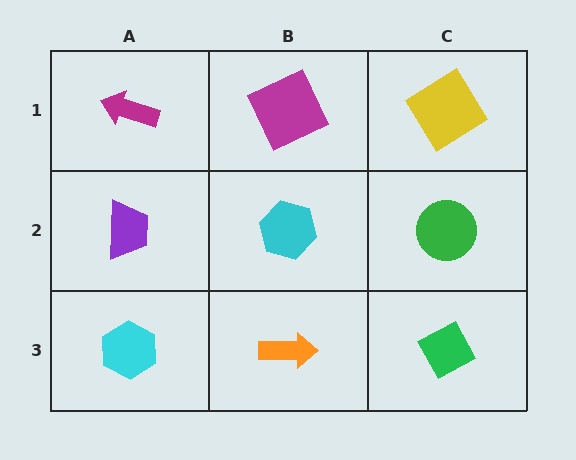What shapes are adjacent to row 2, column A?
A magenta arrow (row 1, column A), a cyan hexagon (row 3, column A), a cyan hexagon (row 2, column B).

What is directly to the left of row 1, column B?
A magenta arrow.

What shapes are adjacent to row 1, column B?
A cyan hexagon (row 2, column B), a magenta arrow (row 1, column A), a yellow diamond (row 1, column C).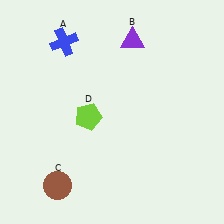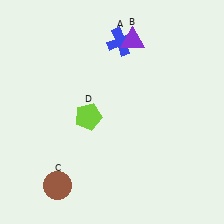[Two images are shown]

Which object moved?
The blue cross (A) moved right.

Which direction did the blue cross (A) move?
The blue cross (A) moved right.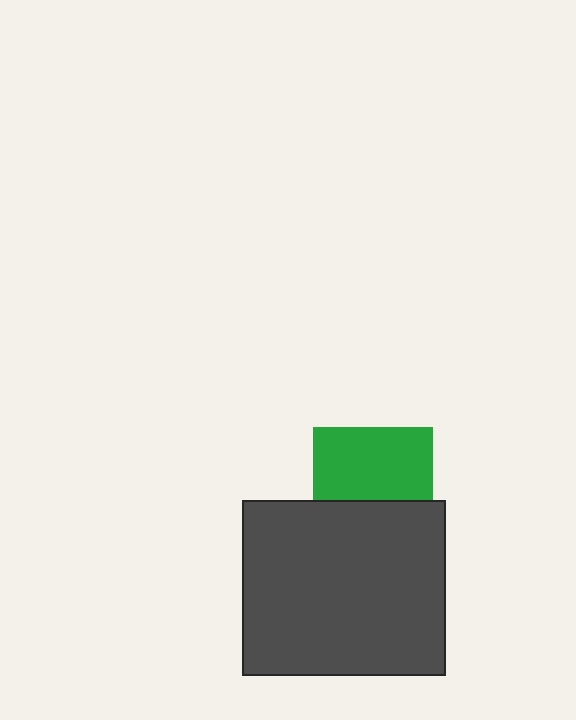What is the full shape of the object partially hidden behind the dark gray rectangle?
The partially hidden object is a green square.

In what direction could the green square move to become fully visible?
The green square could move up. That would shift it out from behind the dark gray rectangle entirely.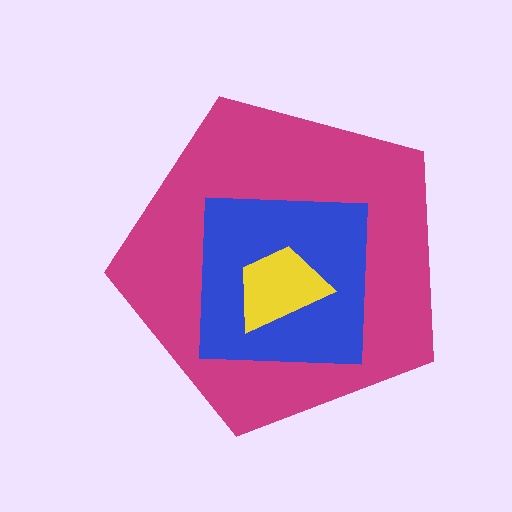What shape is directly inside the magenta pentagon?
The blue square.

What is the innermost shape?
The yellow trapezoid.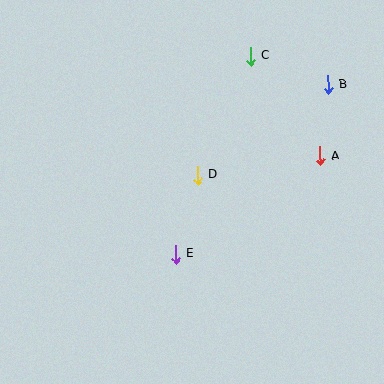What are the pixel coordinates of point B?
Point B is at (328, 85).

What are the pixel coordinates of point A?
Point A is at (320, 156).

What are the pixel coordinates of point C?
Point C is at (250, 56).